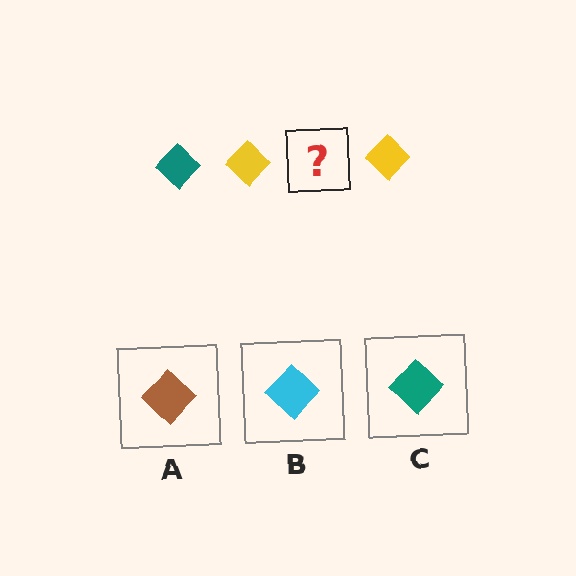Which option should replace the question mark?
Option C.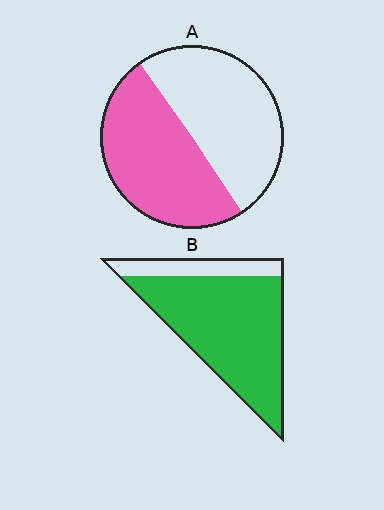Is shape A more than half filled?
Roughly half.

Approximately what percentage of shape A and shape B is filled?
A is approximately 50% and B is approximately 80%.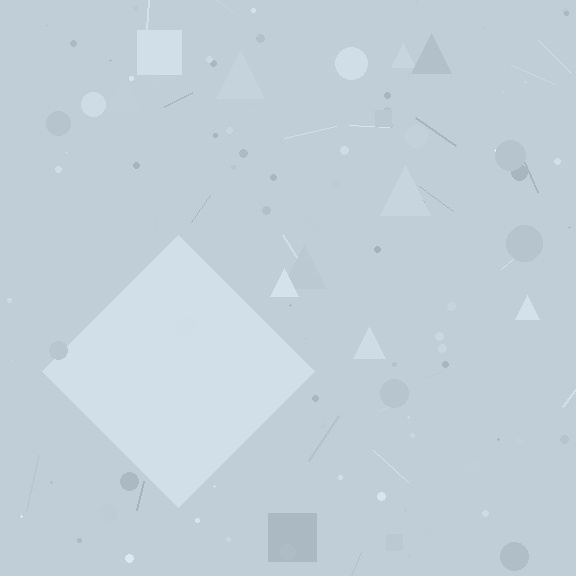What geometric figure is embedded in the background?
A diamond is embedded in the background.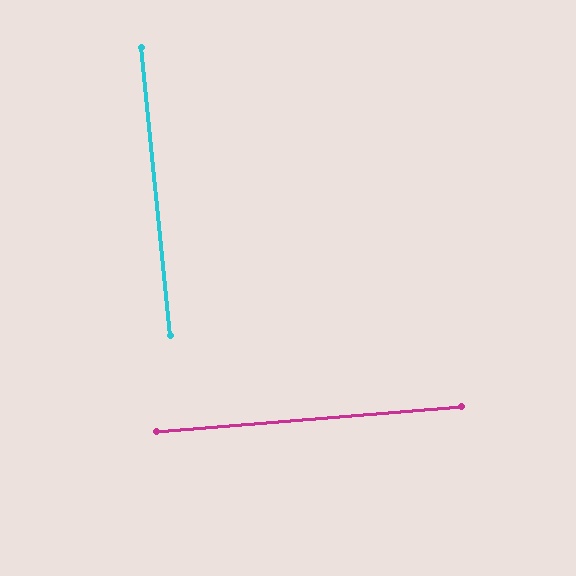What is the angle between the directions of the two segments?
Approximately 89 degrees.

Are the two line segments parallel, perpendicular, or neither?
Perpendicular — they meet at approximately 89°.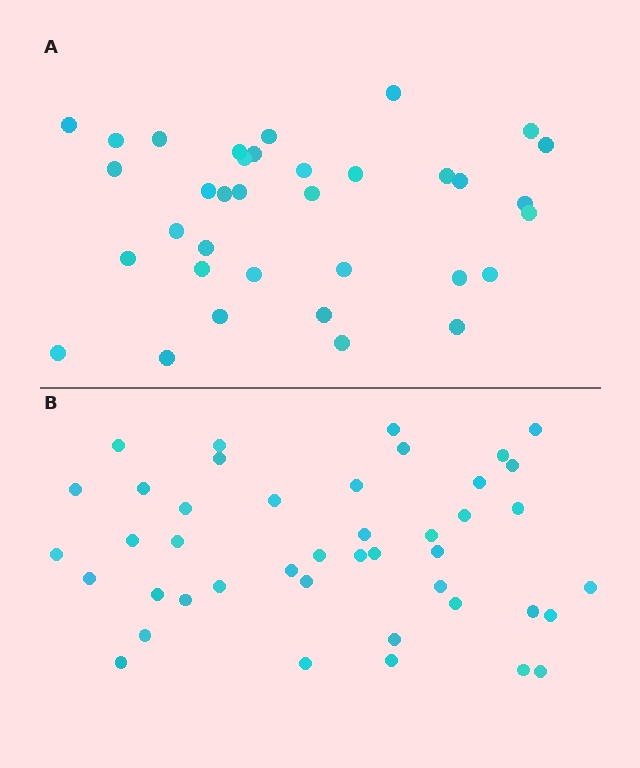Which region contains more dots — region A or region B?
Region B (the bottom region) has more dots.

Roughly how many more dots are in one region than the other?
Region B has roughly 8 or so more dots than region A.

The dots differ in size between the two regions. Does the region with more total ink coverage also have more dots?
No. Region A has more total ink coverage because its dots are larger, but region B actually contains more individual dots. Total area can be misleading — the number of items is what matters here.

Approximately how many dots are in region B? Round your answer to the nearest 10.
About 40 dots. (The exact count is 43, which rounds to 40.)